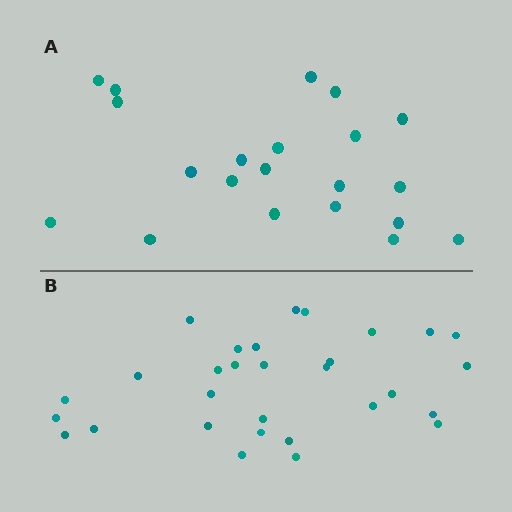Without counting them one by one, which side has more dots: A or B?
Region B (the bottom region) has more dots.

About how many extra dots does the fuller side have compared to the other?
Region B has roughly 8 or so more dots than region A.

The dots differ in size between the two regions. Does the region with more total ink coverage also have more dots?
No. Region A has more total ink coverage because its dots are larger, but region B actually contains more individual dots. Total area can be misleading — the number of items is what matters here.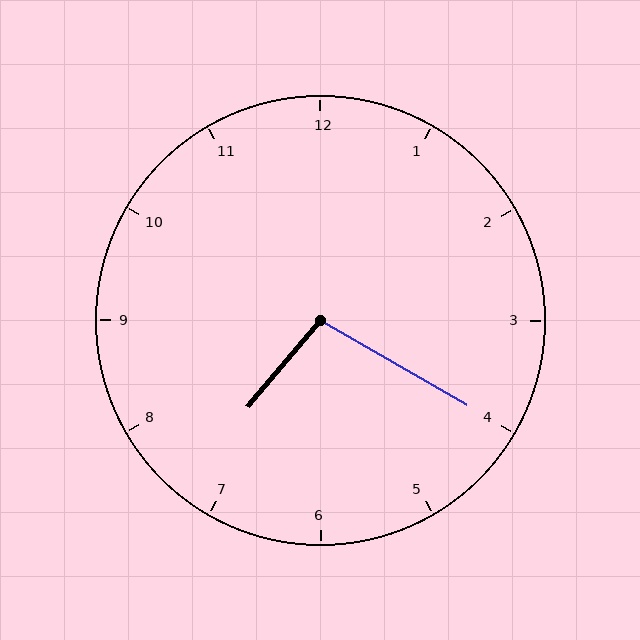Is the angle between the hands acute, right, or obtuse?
It is obtuse.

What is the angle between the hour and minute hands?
Approximately 100 degrees.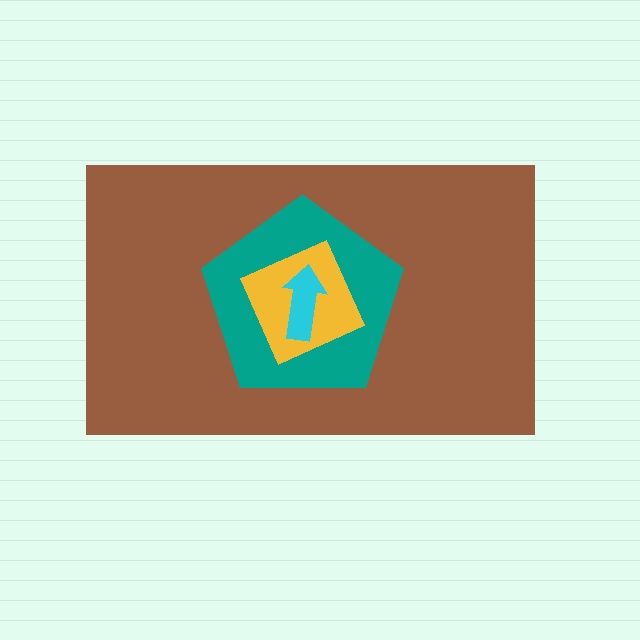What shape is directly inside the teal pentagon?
The yellow diamond.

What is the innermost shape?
The cyan arrow.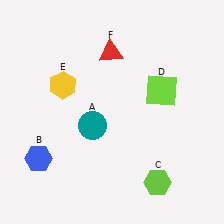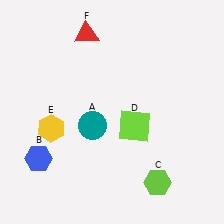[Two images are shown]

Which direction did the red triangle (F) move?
The red triangle (F) moved left.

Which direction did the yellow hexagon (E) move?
The yellow hexagon (E) moved down.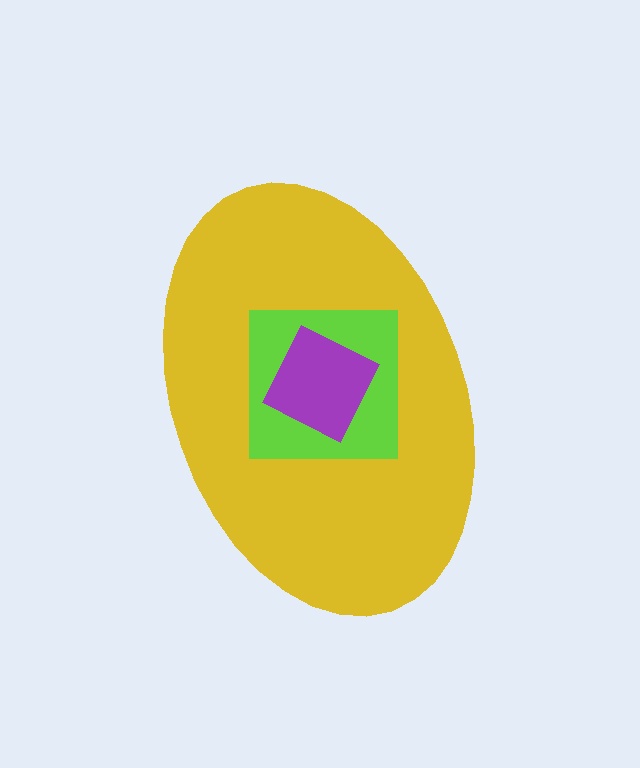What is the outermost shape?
The yellow ellipse.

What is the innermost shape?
The purple diamond.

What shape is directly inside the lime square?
The purple diamond.